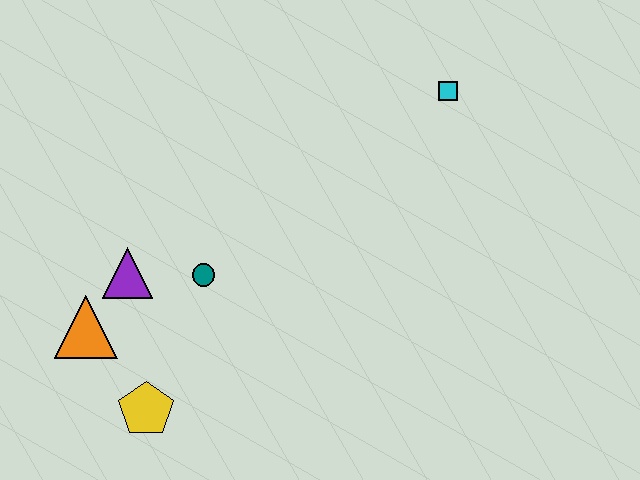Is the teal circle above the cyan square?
No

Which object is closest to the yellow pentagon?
The orange triangle is closest to the yellow pentagon.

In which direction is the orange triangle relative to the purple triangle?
The orange triangle is below the purple triangle.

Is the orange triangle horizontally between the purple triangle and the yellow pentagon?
No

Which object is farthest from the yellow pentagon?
The cyan square is farthest from the yellow pentagon.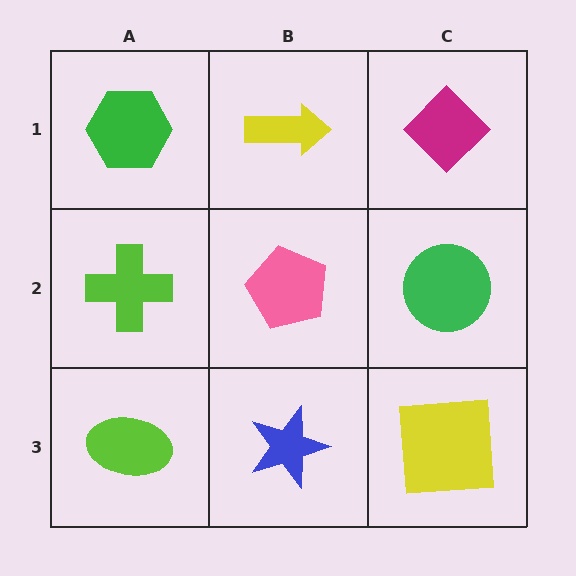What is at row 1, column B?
A yellow arrow.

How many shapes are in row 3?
3 shapes.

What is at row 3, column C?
A yellow square.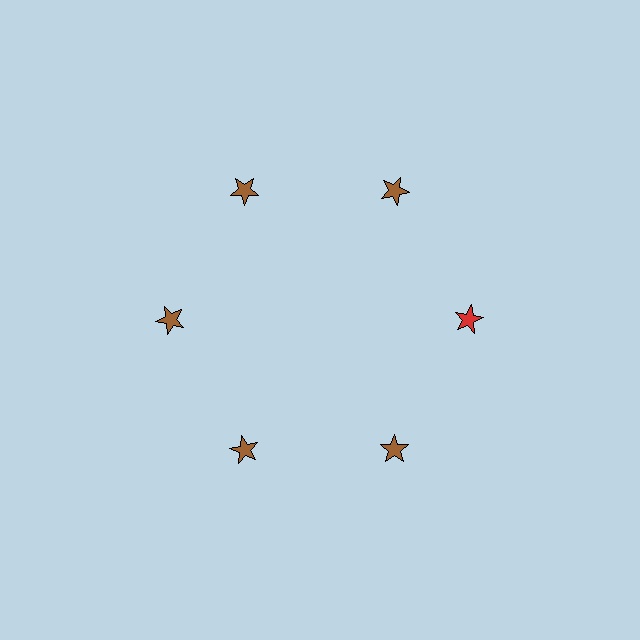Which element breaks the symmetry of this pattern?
The red star at roughly the 3 o'clock position breaks the symmetry. All other shapes are brown stars.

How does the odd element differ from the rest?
It has a different color: red instead of brown.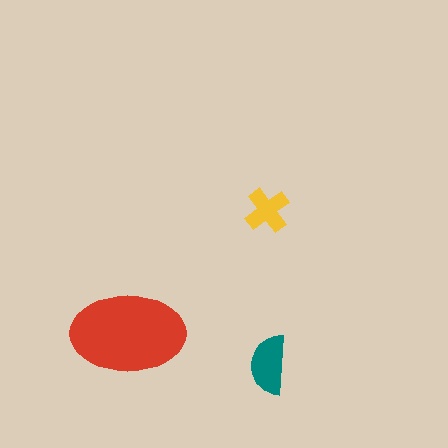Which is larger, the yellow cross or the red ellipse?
The red ellipse.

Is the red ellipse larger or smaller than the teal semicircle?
Larger.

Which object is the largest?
The red ellipse.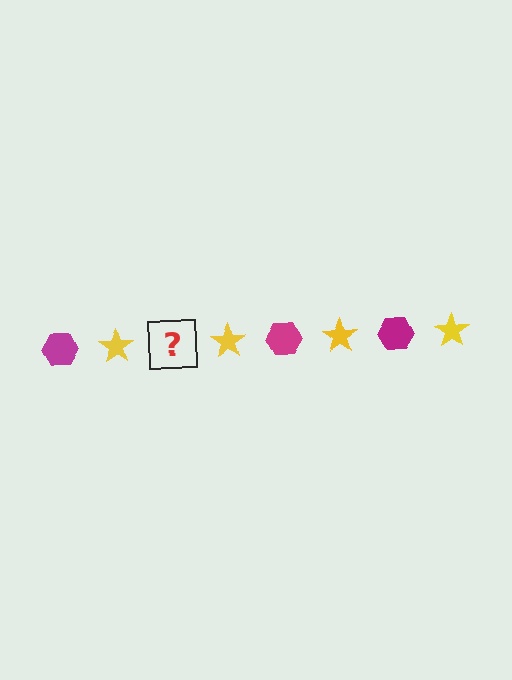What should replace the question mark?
The question mark should be replaced with a magenta hexagon.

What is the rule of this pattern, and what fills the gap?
The rule is that the pattern alternates between magenta hexagon and yellow star. The gap should be filled with a magenta hexagon.